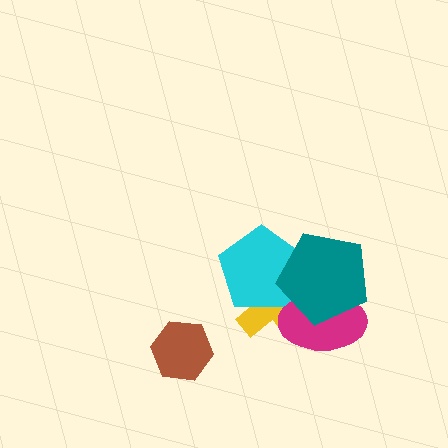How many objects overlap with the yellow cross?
3 objects overlap with the yellow cross.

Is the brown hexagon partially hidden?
No, no other shape covers it.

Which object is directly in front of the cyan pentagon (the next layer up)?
The magenta ellipse is directly in front of the cyan pentagon.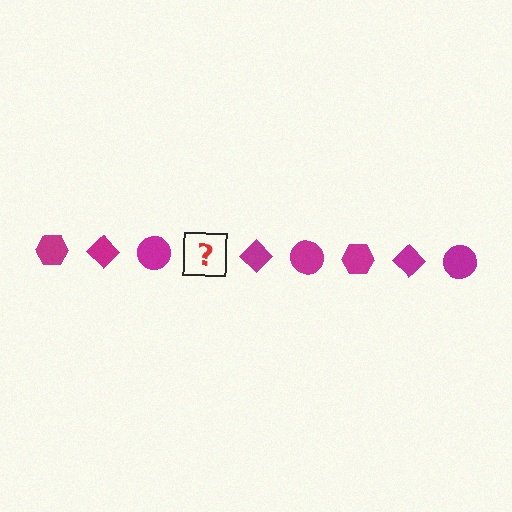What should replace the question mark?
The question mark should be replaced with a magenta hexagon.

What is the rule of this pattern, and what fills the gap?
The rule is that the pattern cycles through hexagon, diamond, circle shapes in magenta. The gap should be filled with a magenta hexagon.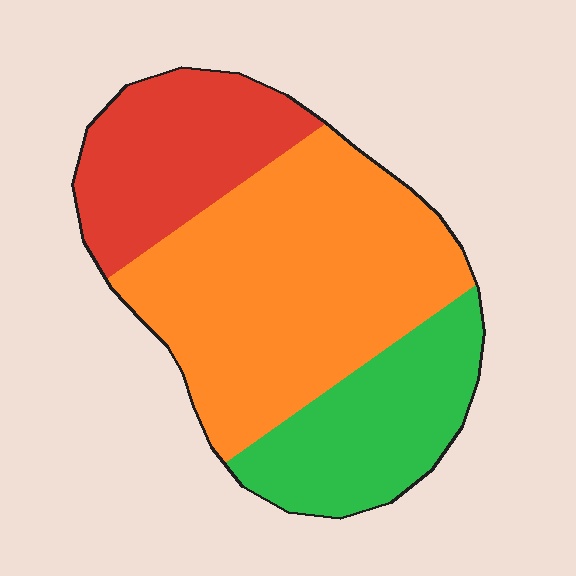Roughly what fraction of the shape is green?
Green takes up between a sixth and a third of the shape.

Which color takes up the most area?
Orange, at roughly 50%.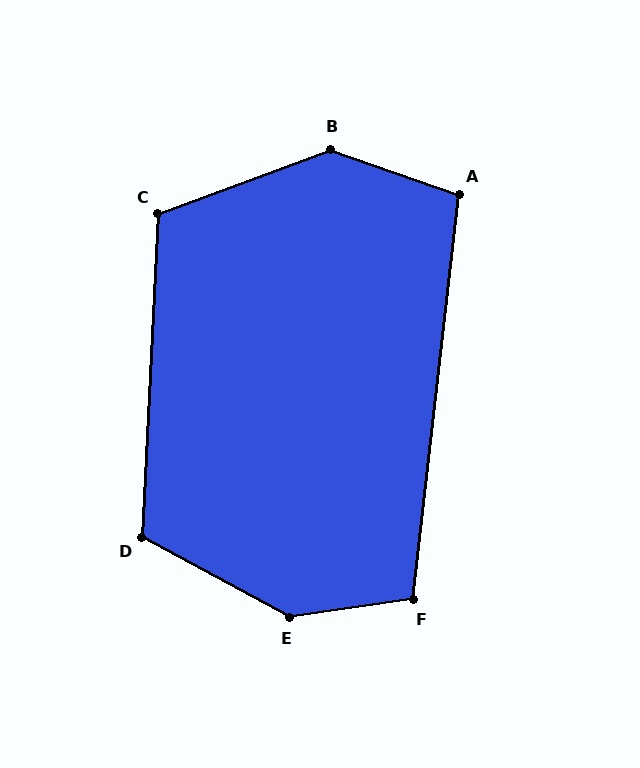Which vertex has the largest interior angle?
E, at approximately 144 degrees.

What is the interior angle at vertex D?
Approximately 116 degrees (obtuse).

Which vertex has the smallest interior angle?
A, at approximately 103 degrees.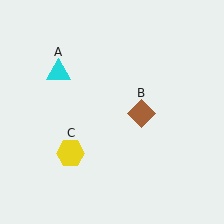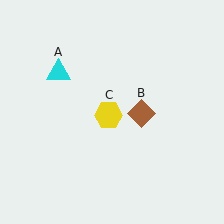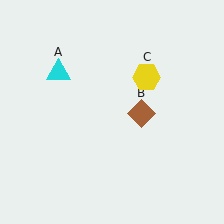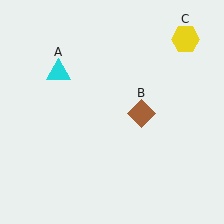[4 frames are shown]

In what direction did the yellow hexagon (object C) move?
The yellow hexagon (object C) moved up and to the right.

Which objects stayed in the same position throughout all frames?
Cyan triangle (object A) and brown diamond (object B) remained stationary.